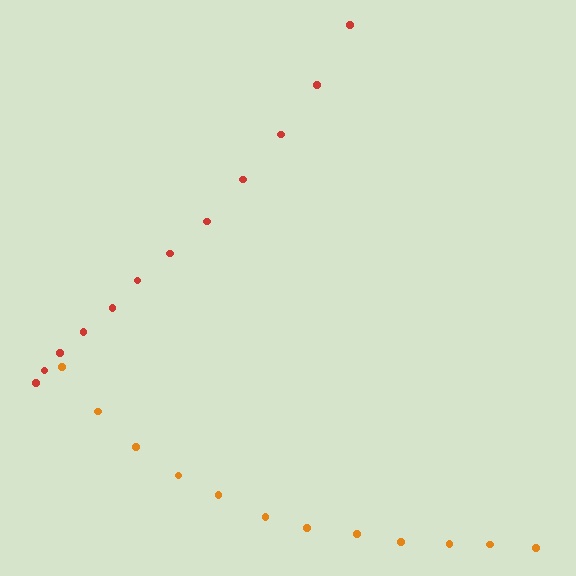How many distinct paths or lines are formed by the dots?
There are 2 distinct paths.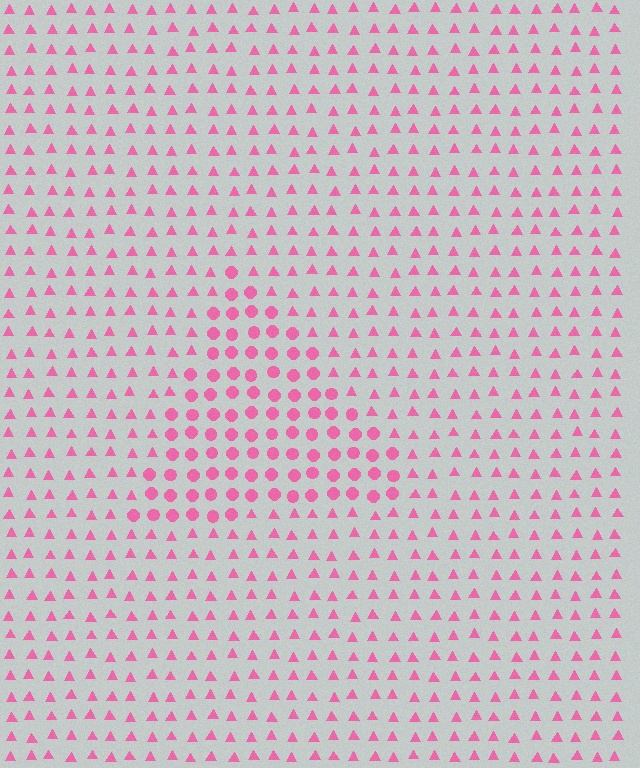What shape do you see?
I see a triangle.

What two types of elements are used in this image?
The image uses circles inside the triangle region and triangles outside it.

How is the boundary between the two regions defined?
The boundary is defined by a change in element shape: circles inside vs. triangles outside. All elements share the same color and spacing.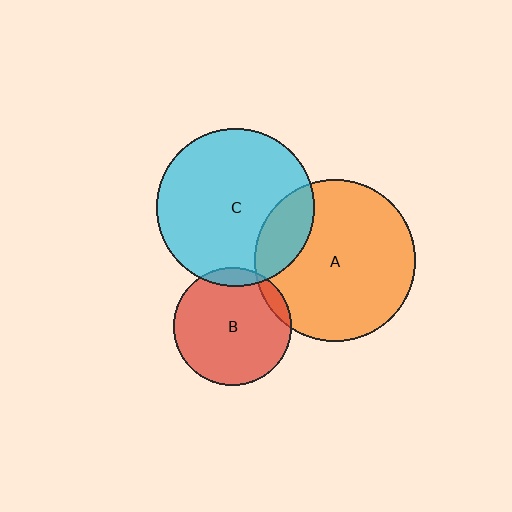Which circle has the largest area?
Circle A (orange).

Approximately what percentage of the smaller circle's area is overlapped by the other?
Approximately 5%.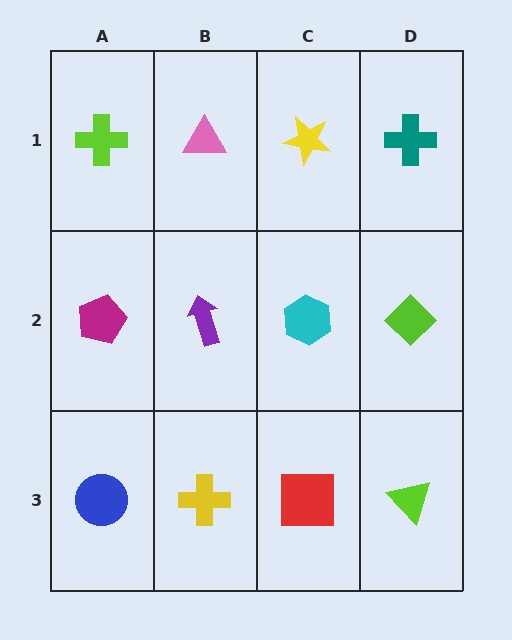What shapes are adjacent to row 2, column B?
A pink triangle (row 1, column B), a yellow cross (row 3, column B), a magenta pentagon (row 2, column A), a cyan hexagon (row 2, column C).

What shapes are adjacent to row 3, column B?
A purple arrow (row 2, column B), a blue circle (row 3, column A), a red square (row 3, column C).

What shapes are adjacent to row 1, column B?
A purple arrow (row 2, column B), a lime cross (row 1, column A), a yellow star (row 1, column C).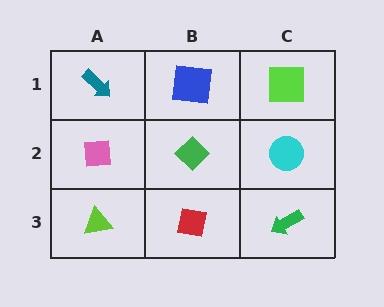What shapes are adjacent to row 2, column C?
A lime square (row 1, column C), a green arrow (row 3, column C), a green diamond (row 2, column B).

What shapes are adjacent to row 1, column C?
A cyan circle (row 2, column C), a blue square (row 1, column B).